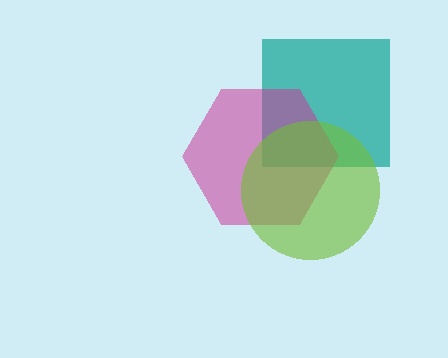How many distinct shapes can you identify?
There are 3 distinct shapes: a teal square, a magenta hexagon, a lime circle.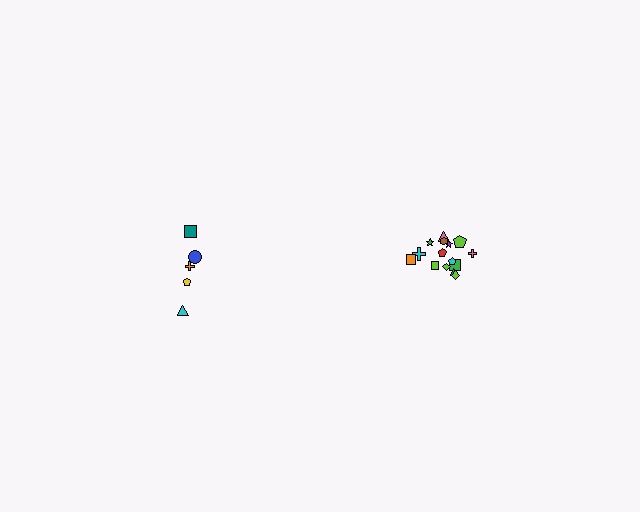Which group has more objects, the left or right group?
The right group.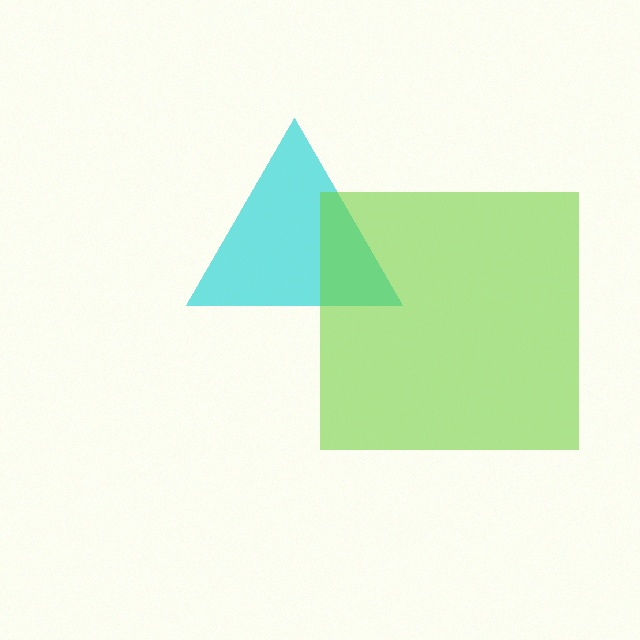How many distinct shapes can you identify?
There are 2 distinct shapes: a cyan triangle, a lime square.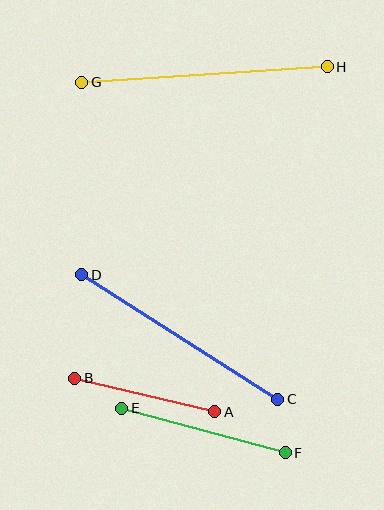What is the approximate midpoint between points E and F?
The midpoint is at approximately (204, 431) pixels.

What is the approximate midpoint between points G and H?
The midpoint is at approximately (205, 75) pixels.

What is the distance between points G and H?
The distance is approximately 246 pixels.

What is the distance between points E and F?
The distance is approximately 169 pixels.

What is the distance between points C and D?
The distance is approximately 233 pixels.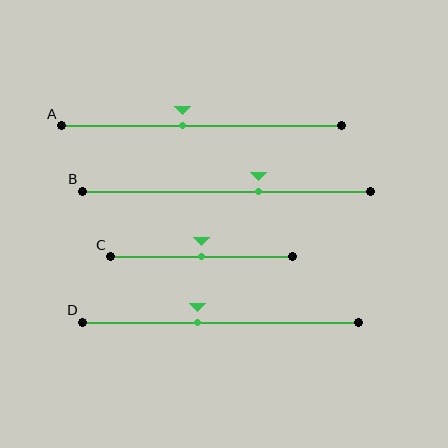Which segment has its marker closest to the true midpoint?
Segment C has its marker closest to the true midpoint.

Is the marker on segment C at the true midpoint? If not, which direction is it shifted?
Yes, the marker on segment C is at the true midpoint.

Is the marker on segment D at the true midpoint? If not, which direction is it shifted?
No, the marker on segment D is shifted to the left by about 8% of the segment length.